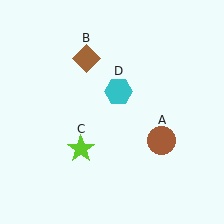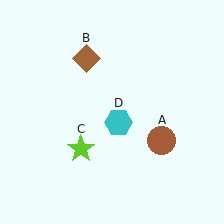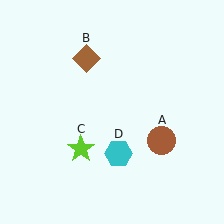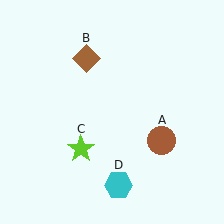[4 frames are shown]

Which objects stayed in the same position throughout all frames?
Brown circle (object A) and brown diamond (object B) and lime star (object C) remained stationary.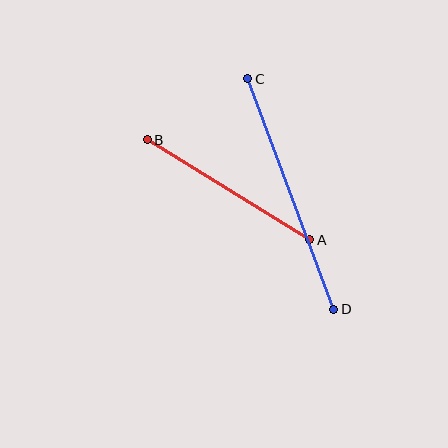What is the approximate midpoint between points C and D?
The midpoint is at approximately (291, 194) pixels.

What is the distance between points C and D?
The distance is approximately 246 pixels.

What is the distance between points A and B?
The distance is approximately 191 pixels.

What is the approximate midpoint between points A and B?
The midpoint is at approximately (229, 190) pixels.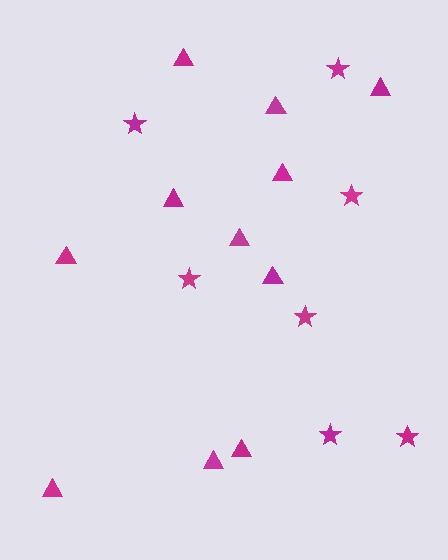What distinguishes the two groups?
There are 2 groups: one group of stars (7) and one group of triangles (11).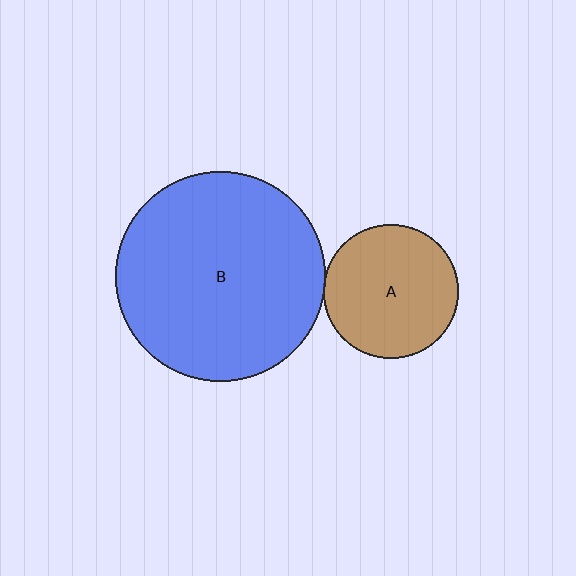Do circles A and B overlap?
Yes.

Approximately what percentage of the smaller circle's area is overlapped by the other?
Approximately 5%.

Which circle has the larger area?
Circle B (blue).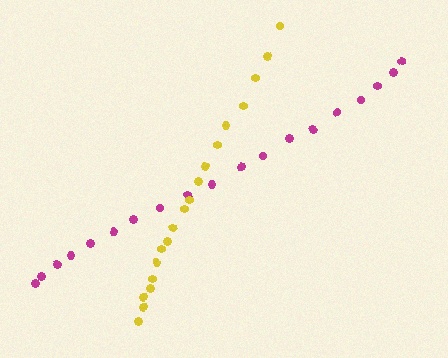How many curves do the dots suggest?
There are 2 distinct paths.